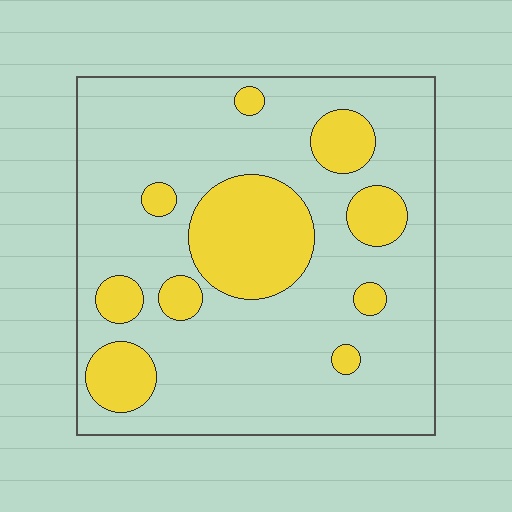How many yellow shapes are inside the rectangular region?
10.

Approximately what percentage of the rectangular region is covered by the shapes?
Approximately 25%.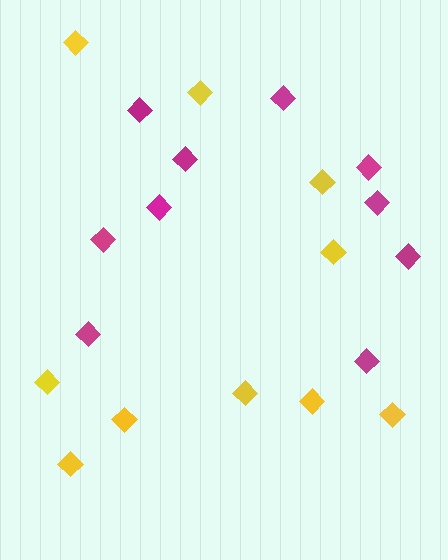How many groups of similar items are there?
There are 2 groups: one group of magenta diamonds (10) and one group of yellow diamonds (10).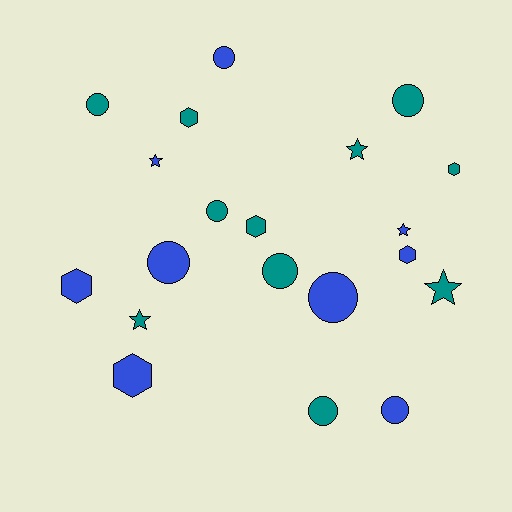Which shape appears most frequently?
Circle, with 9 objects.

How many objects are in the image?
There are 20 objects.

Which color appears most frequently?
Teal, with 11 objects.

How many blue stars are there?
There are 2 blue stars.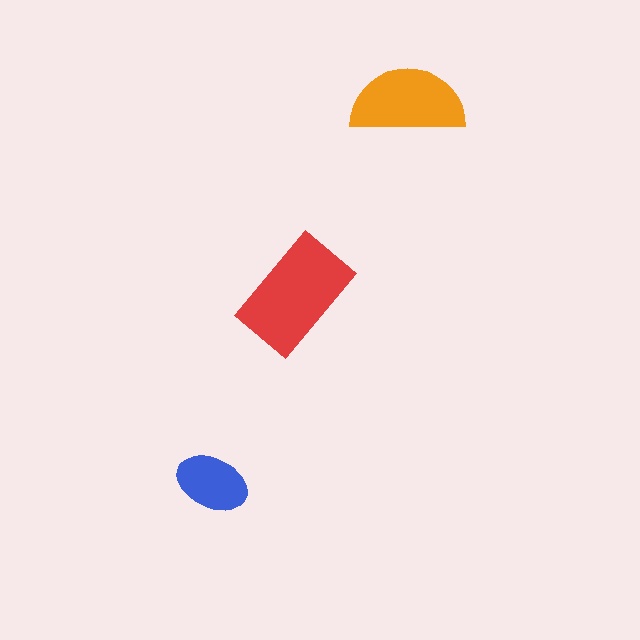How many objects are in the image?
There are 3 objects in the image.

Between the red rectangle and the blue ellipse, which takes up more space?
The red rectangle.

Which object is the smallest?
The blue ellipse.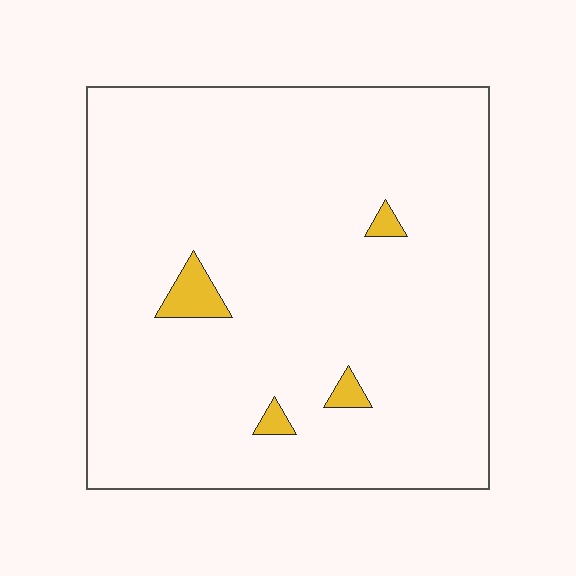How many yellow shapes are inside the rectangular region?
4.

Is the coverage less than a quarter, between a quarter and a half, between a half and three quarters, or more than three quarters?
Less than a quarter.